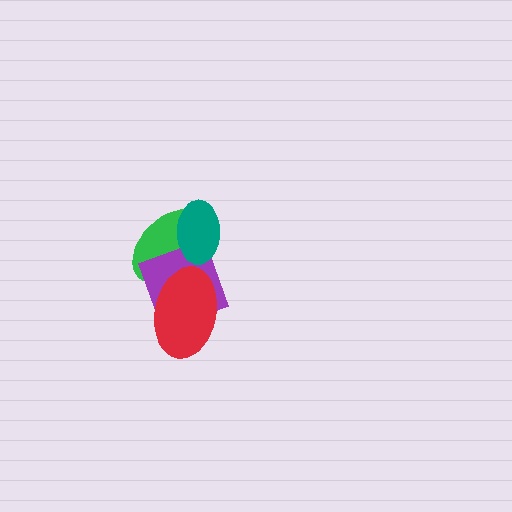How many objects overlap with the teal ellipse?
2 objects overlap with the teal ellipse.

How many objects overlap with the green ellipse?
3 objects overlap with the green ellipse.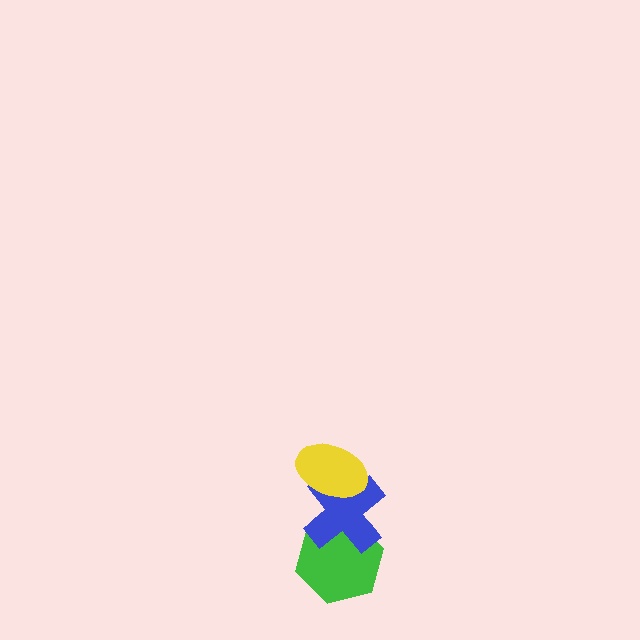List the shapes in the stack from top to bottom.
From top to bottom: the yellow ellipse, the blue cross, the green hexagon.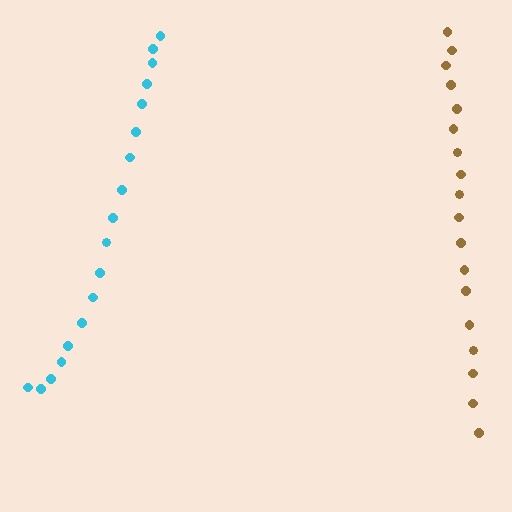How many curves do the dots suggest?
There are 2 distinct paths.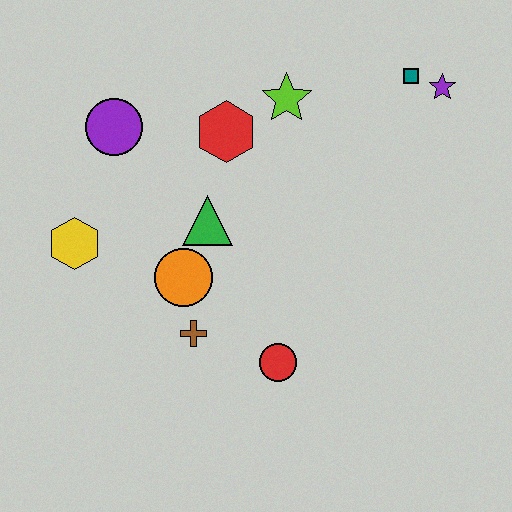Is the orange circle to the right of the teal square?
No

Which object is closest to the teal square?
The purple star is closest to the teal square.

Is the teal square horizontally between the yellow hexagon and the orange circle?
No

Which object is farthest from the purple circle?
The purple star is farthest from the purple circle.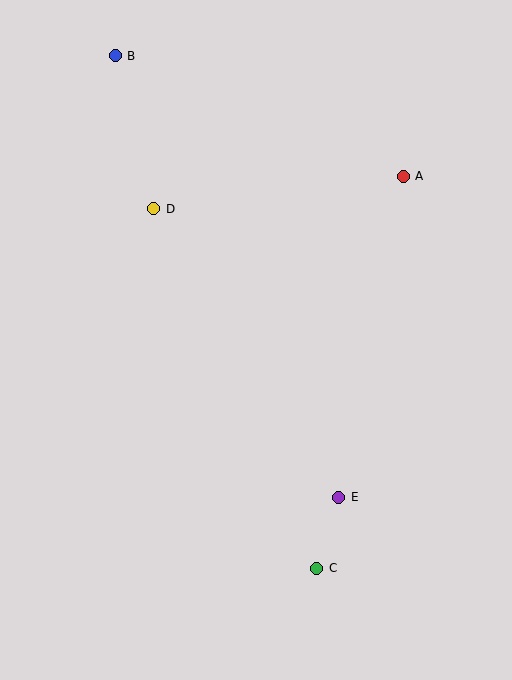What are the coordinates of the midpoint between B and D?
The midpoint between B and D is at (135, 132).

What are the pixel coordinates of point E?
Point E is at (339, 497).